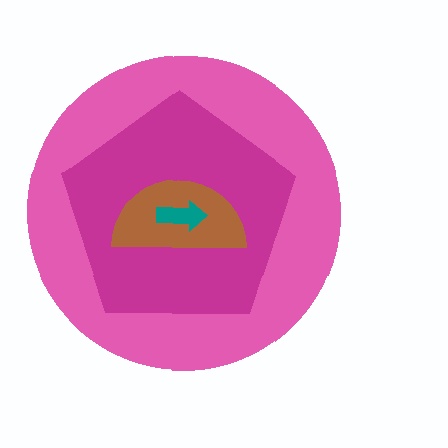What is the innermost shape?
The teal arrow.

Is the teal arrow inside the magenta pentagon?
Yes.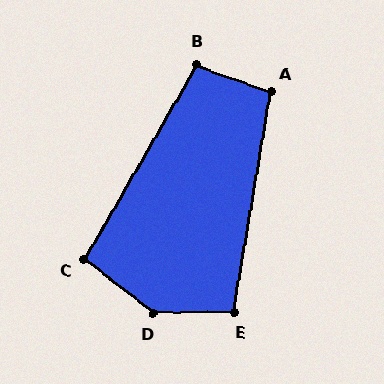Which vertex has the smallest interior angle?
C, at approximately 98 degrees.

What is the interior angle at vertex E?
Approximately 100 degrees (obtuse).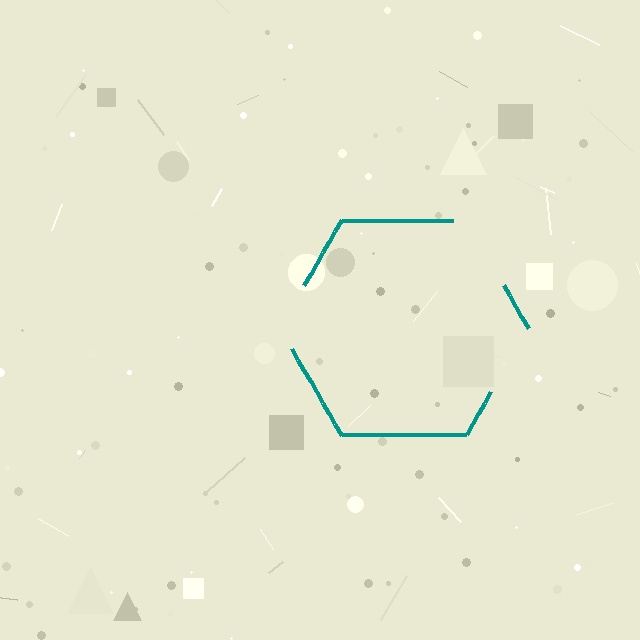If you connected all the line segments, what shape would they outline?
They would outline a hexagon.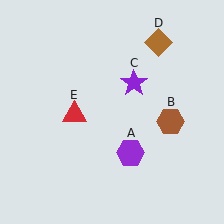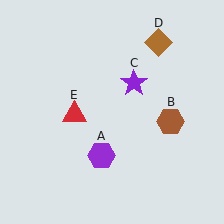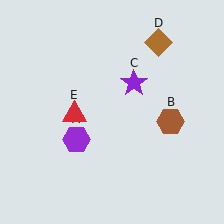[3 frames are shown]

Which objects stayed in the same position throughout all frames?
Brown hexagon (object B) and purple star (object C) and brown diamond (object D) and red triangle (object E) remained stationary.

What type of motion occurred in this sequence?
The purple hexagon (object A) rotated clockwise around the center of the scene.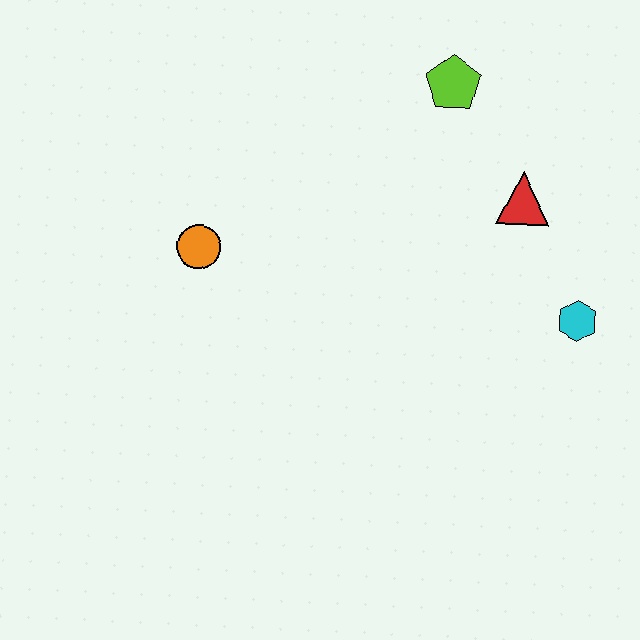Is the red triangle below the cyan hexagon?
No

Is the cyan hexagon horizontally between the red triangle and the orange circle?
No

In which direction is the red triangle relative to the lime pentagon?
The red triangle is below the lime pentagon.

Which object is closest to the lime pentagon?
The red triangle is closest to the lime pentagon.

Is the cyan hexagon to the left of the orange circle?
No